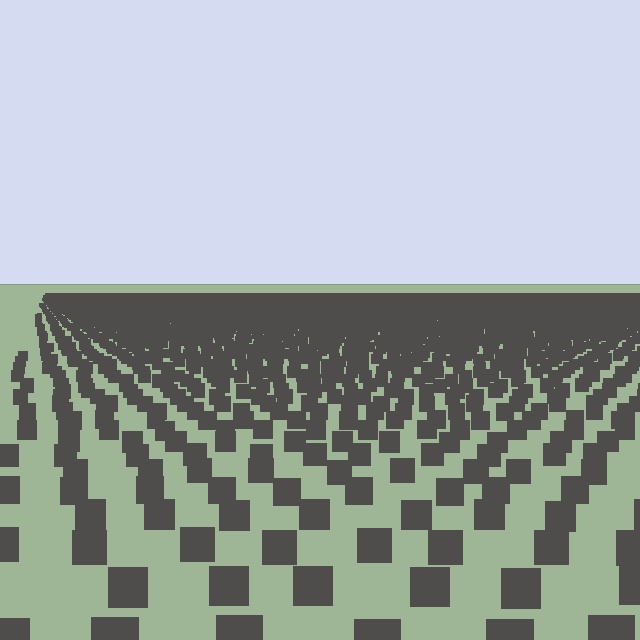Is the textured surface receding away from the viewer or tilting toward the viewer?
The surface is receding away from the viewer. Texture elements get smaller and denser toward the top.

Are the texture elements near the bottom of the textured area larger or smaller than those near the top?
Larger. Near the bottom, elements are closer to the viewer and appear at a bigger on-screen size.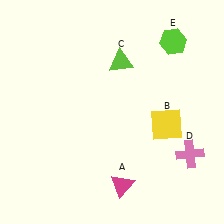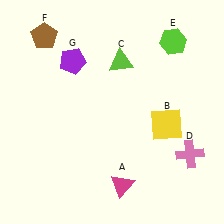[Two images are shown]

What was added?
A brown pentagon (F), a purple pentagon (G) were added in Image 2.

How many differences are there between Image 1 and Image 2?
There are 2 differences between the two images.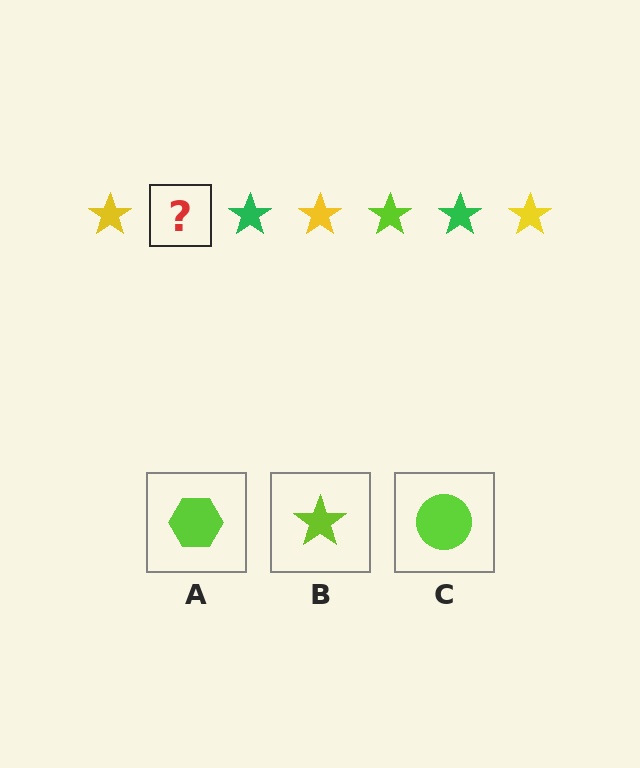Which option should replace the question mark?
Option B.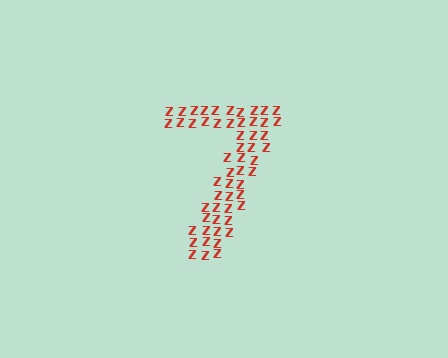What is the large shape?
The large shape is the digit 7.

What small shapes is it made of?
It is made of small letter Z's.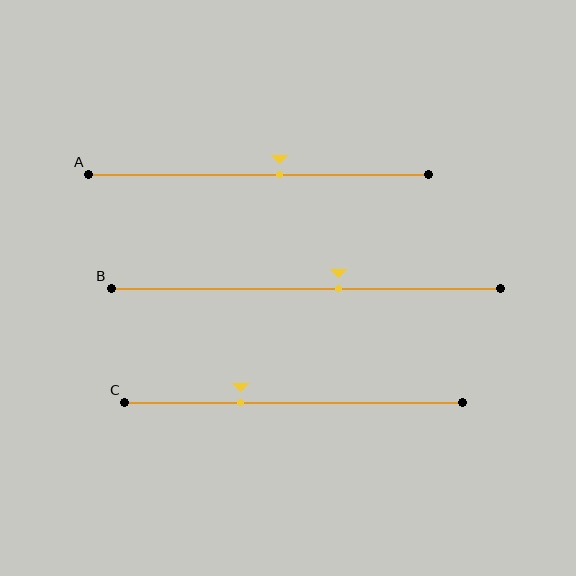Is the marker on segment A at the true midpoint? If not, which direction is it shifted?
No, the marker on segment A is shifted to the right by about 6% of the segment length.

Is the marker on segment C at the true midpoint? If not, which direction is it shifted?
No, the marker on segment C is shifted to the left by about 16% of the segment length.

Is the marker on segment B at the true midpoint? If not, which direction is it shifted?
No, the marker on segment B is shifted to the right by about 8% of the segment length.